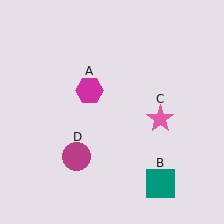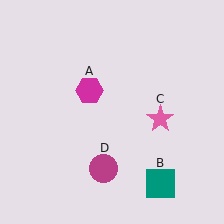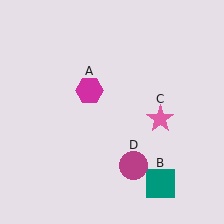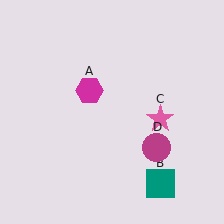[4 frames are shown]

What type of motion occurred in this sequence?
The magenta circle (object D) rotated counterclockwise around the center of the scene.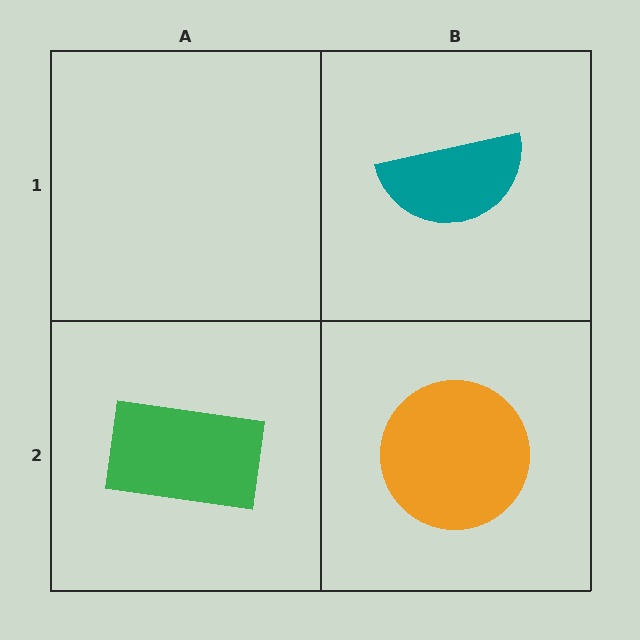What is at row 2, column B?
An orange circle.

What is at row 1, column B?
A teal semicircle.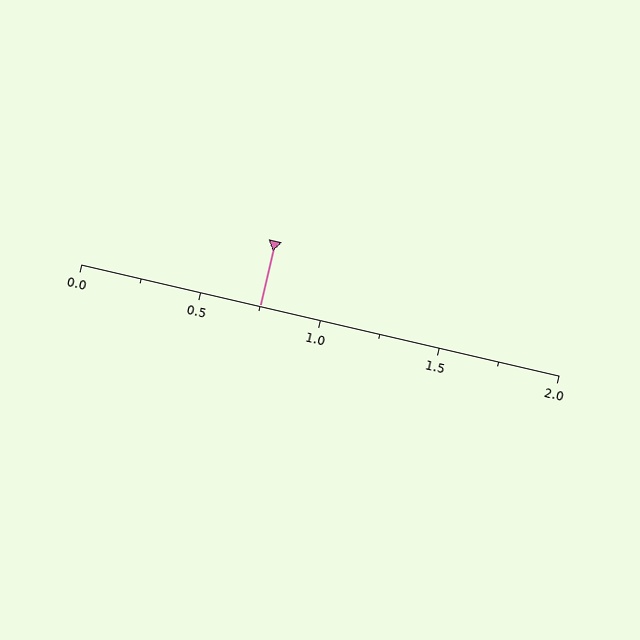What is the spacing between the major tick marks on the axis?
The major ticks are spaced 0.5 apart.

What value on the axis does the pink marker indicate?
The marker indicates approximately 0.75.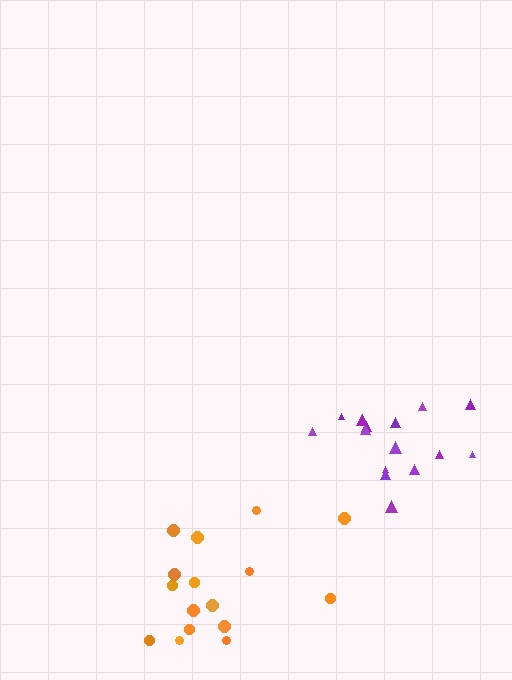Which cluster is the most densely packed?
Purple.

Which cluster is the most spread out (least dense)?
Orange.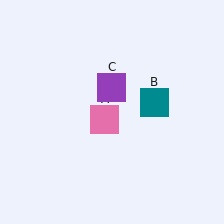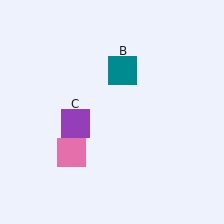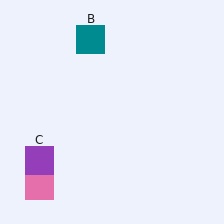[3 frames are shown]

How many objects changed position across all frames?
3 objects changed position: pink square (object A), teal square (object B), purple square (object C).